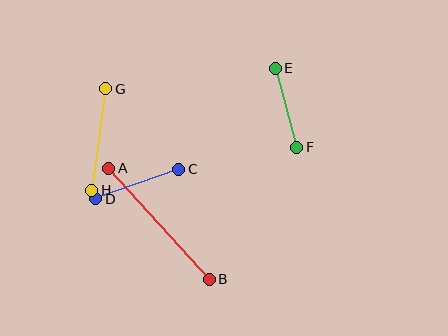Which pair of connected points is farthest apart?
Points A and B are farthest apart.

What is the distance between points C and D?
The distance is approximately 88 pixels.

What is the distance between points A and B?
The distance is approximately 150 pixels.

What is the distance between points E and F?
The distance is approximately 81 pixels.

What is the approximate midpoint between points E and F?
The midpoint is at approximately (286, 108) pixels.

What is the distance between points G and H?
The distance is approximately 102 pixels.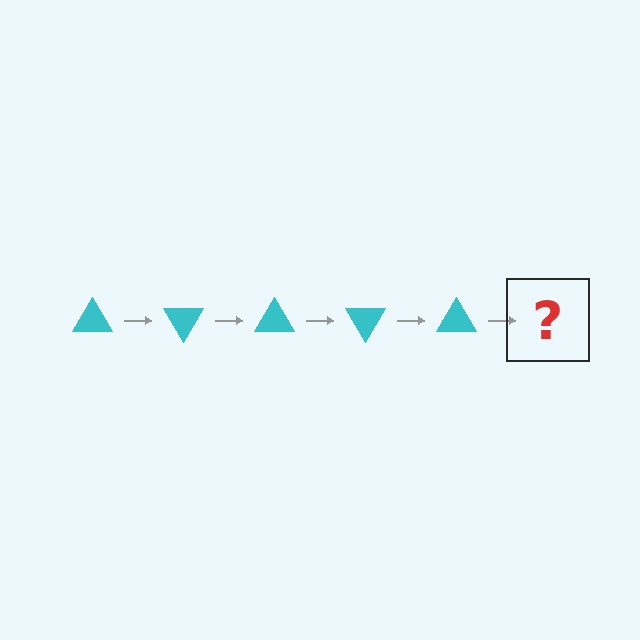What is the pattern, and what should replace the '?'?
The pattern is that the triangle rotates 60 degrees each step. The '?' should be a cyan triangle rotated 300 degrees.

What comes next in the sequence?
The next element should be a cyan triangle rotated 300 degrees.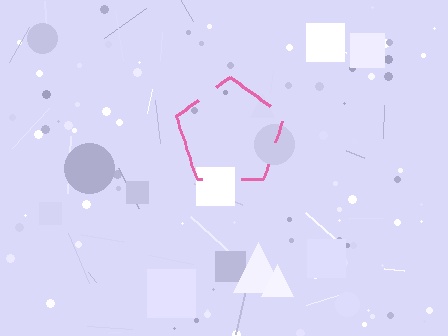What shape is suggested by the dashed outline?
The dashed outline suggests a pentagon.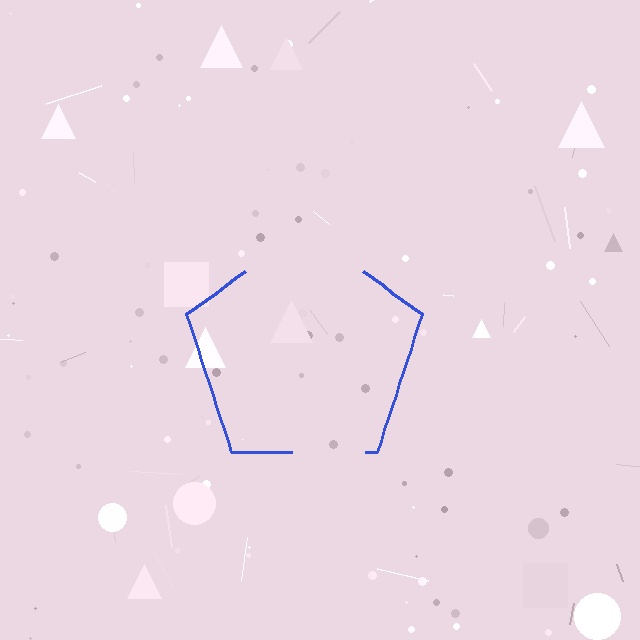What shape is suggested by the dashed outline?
The dashed outline suggests a pentagon.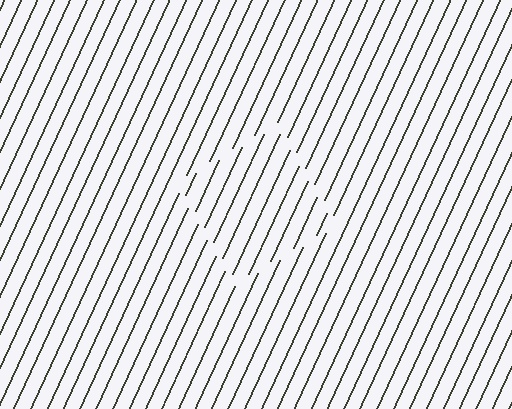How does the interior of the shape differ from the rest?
The interior of the shape contains the same grating, shifted by half a period — the contour is defined by the phase discontinuity where line-ends from the inner and outer gratings abut.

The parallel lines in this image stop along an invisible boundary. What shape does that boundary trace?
An illusory square. The interior of the shape contains the same grating, shifted by half a period — the contour is defined by the phase discontinuity where line-ends from the inner and outer gratings abut.